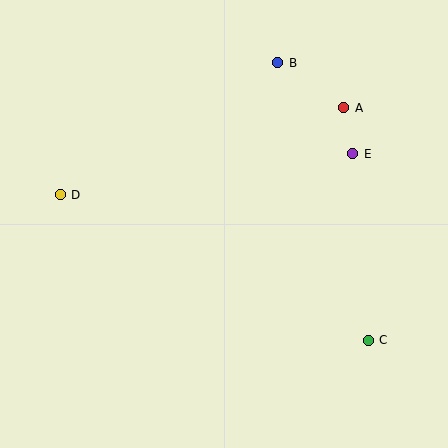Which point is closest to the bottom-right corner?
Point C is closest to the bottom-right corner.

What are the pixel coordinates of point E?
Point E is at (353, 154).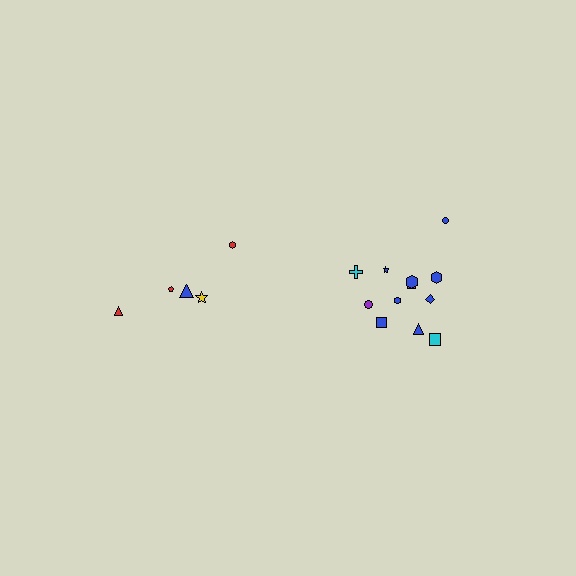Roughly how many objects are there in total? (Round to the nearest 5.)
Roughly 15 objects in total.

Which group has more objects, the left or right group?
The right group.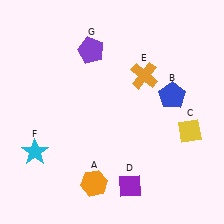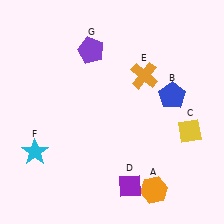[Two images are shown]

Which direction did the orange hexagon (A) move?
The orange hexagon (A) moved right.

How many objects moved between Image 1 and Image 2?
1 object moved between the two images.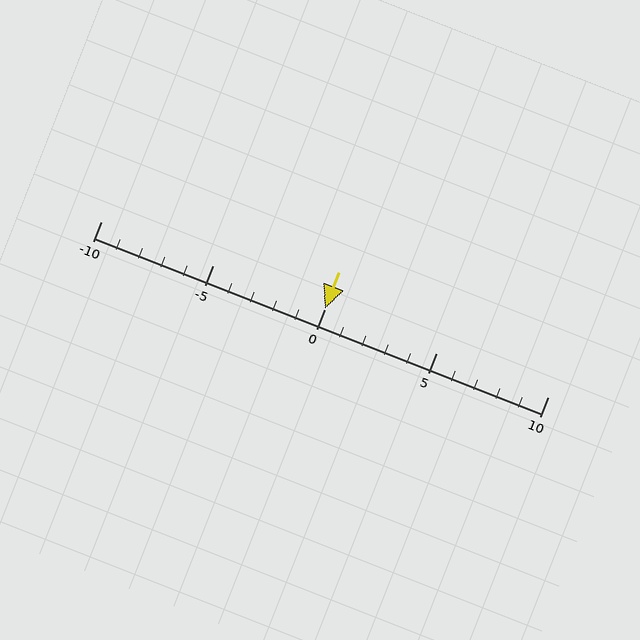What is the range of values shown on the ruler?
The ruler shows values from -10 to 10.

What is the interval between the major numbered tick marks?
The major tick marks are spaced 5 units apart.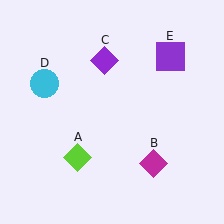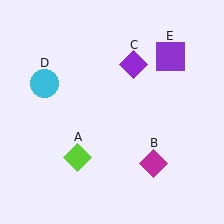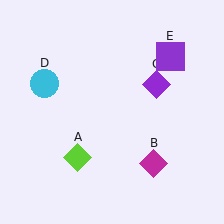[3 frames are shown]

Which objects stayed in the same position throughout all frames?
Lime diamond (object A) and magenta diamond (object B) and cyan circle (object D) and purple square (object E) remained stationary.